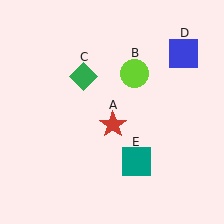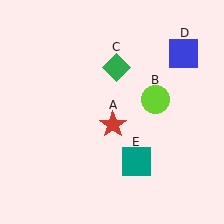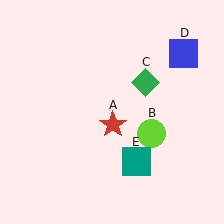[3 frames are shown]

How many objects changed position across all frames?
2 objects changed position: lime circle (object B), green diamond (object C).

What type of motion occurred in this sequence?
The lime circle (object B), green diamond (object C) rotated clockwise around the center of the scene.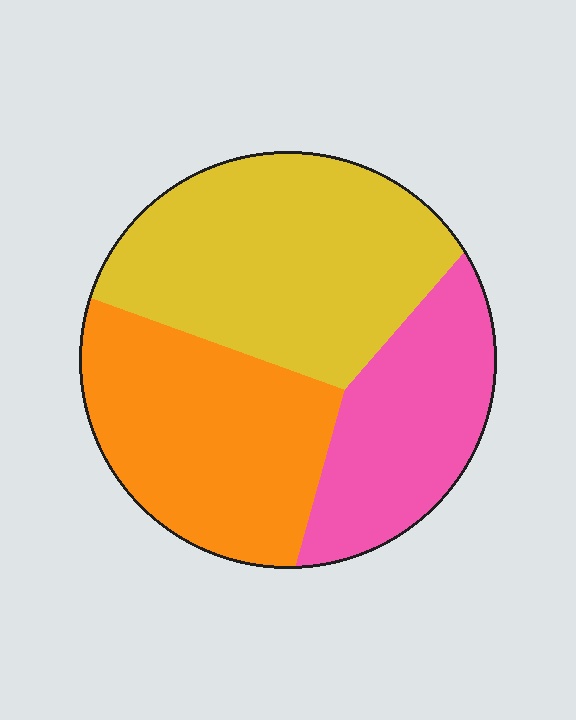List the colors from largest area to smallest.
From largest to smallest: yellow, orange, pink.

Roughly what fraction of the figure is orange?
Orange takes up about one third (1/3) of the figure.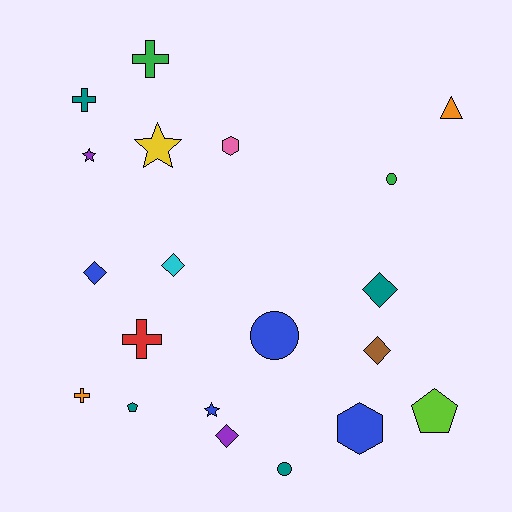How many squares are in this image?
There are no squares.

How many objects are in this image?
There are 20 objects.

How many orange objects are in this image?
There are 2 orange objects.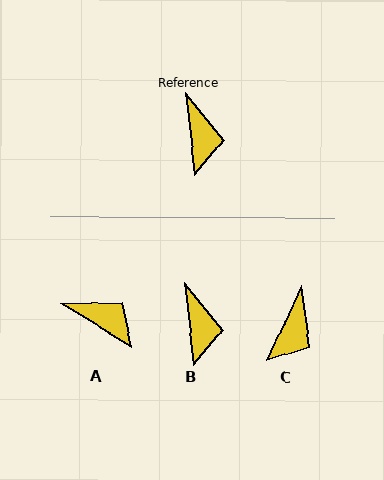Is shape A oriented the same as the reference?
No, it is off by about 52 degrees.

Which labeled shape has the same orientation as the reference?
B.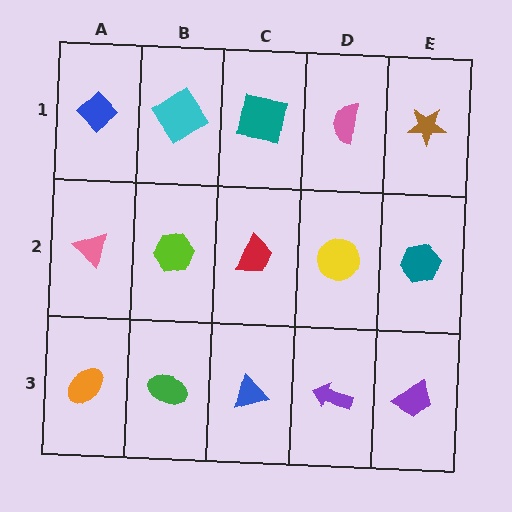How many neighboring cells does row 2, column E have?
3.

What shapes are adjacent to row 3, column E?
A teal hexagon (row 2, column E), a purple arrow (row 3, column D).